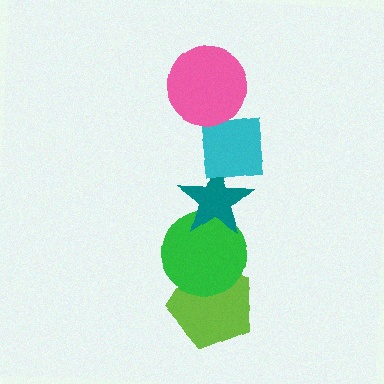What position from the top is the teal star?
The teal star is 3rd from the top.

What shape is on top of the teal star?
The cyan square is on top of the teal star.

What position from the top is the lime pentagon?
The lime pentagon is 5th from the top.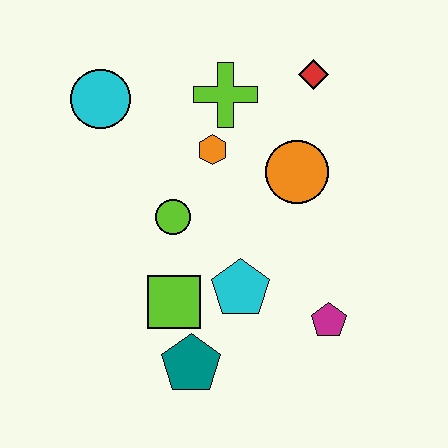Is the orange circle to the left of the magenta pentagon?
Yes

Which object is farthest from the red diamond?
The teal pentagon is farthest from the red diamond.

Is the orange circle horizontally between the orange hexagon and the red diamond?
Yes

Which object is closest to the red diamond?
The lime cross is closest to the red diamond.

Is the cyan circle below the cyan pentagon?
No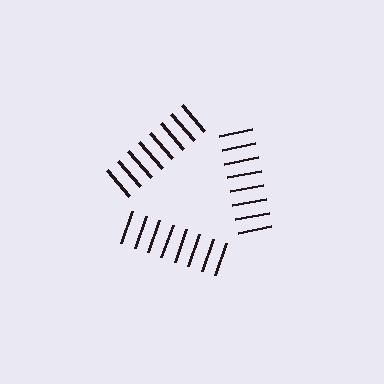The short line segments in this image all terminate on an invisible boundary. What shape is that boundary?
An illusory triangle — the line segments terminate on its edges but no continuous stroke is drawn.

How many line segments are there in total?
24 — 8 along each of the 3 edges.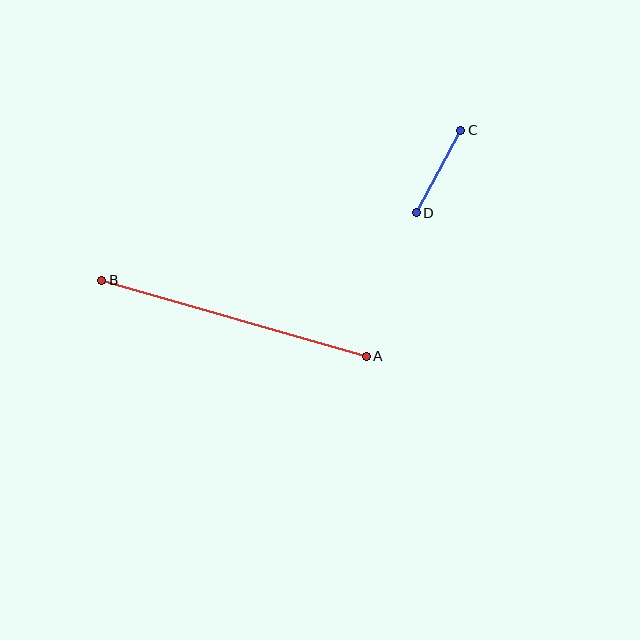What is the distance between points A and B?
The distance is approximately 275 pixels.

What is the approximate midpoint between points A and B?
The midpoint is at approximately (234, 318) pixels.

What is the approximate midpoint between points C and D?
The midpoint is at approximately (438, 171) pixels.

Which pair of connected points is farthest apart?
Points A and B are farthest apart.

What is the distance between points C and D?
The distance is approximately 94 pixels.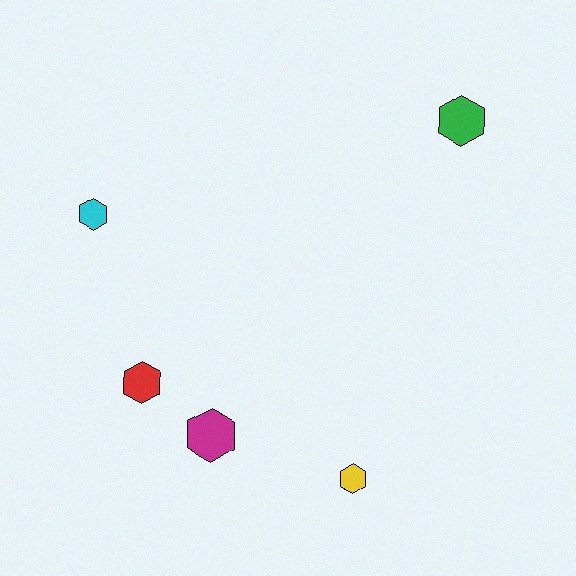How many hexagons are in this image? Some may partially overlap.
There are 5 hexagons.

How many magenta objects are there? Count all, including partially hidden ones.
There is 1 magenta object.